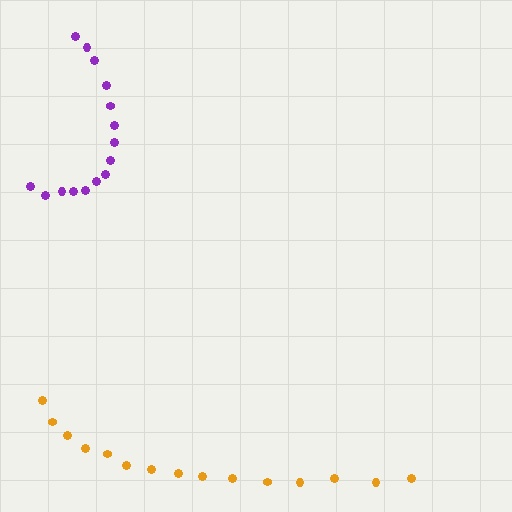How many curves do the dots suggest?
There are 2 distinct paths.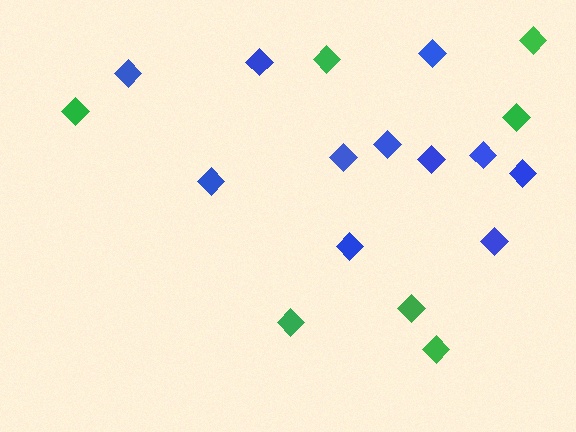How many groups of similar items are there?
There are 2 groups: one group of blue diamonds (11) and one group of green diamonds (7).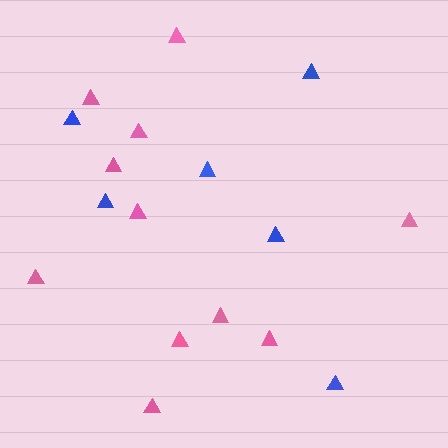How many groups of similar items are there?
There are 2 groups: one group of pink triangles (11) and one group of blue triangles (6).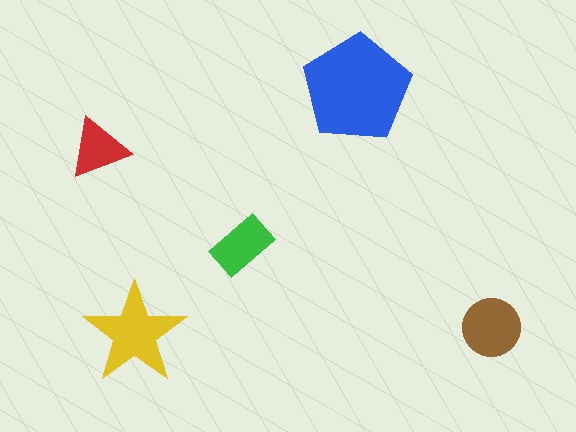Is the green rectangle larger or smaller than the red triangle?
Larger.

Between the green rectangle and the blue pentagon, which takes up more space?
The blue pentagon.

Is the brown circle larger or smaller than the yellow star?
Smaller.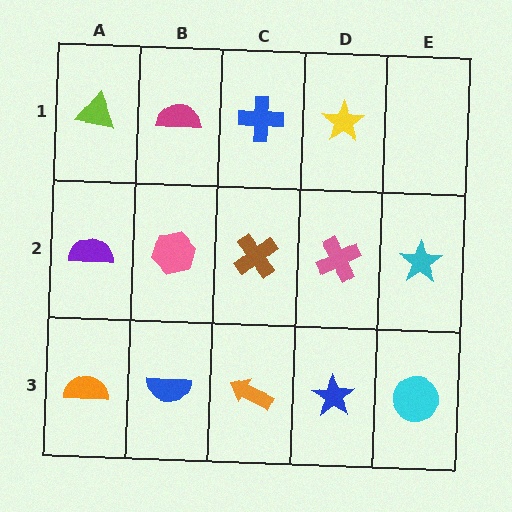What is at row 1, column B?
A magenta semicircle.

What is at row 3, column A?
An orange semicircle.